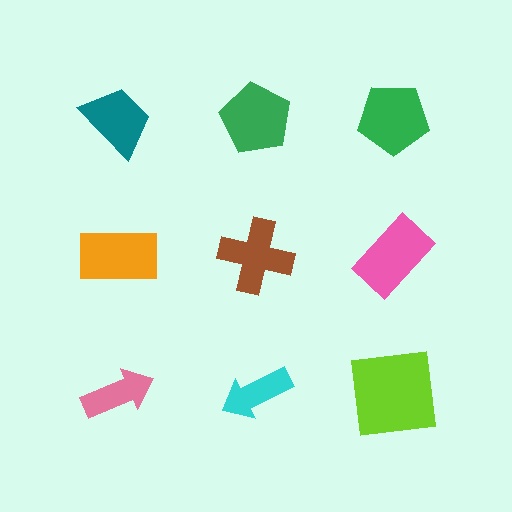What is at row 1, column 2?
A green pentagon.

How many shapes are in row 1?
3 shapes.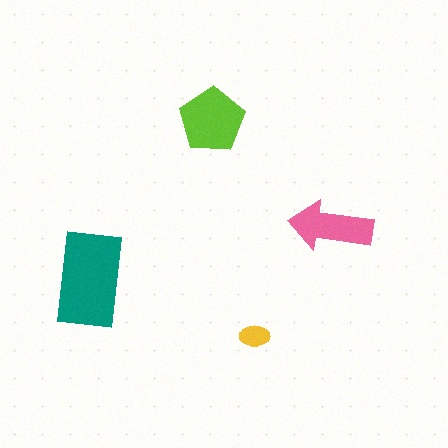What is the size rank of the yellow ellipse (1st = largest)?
4th.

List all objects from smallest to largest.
The yellow ellipse, the pink arrow, the lime pentagon, the teal rectangle.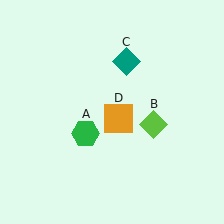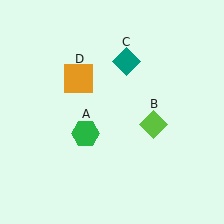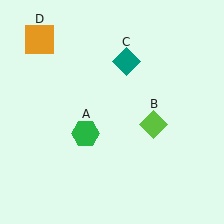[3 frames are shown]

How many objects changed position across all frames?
1 object changed position: orange square (object D).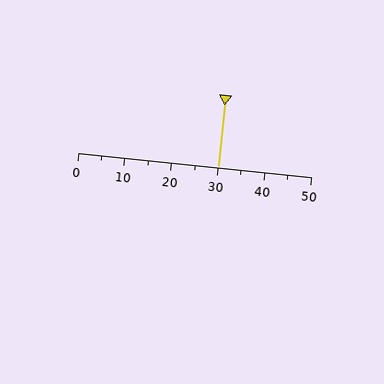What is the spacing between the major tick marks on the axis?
The major ticks are spaced 10 apart.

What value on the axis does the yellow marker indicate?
The marker indicates approximately 30.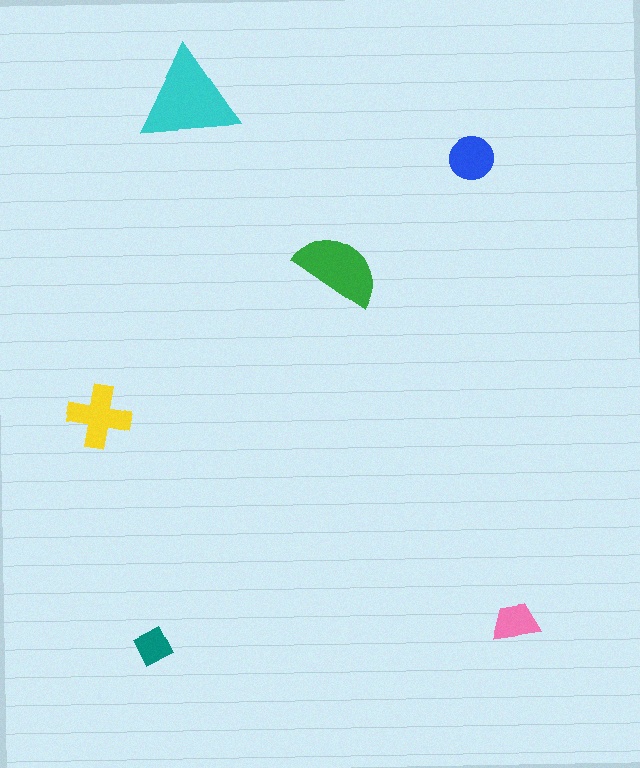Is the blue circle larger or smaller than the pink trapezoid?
Larger.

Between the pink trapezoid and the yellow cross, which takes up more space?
The yellow cross.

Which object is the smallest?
The teal diamond.